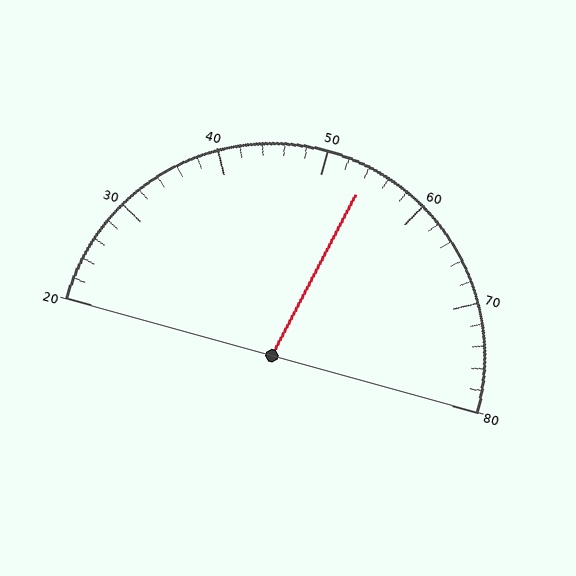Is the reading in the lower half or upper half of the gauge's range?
The reading is in the upper half of the range (20 to 80).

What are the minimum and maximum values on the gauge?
The gauge ranges from 20 to 80.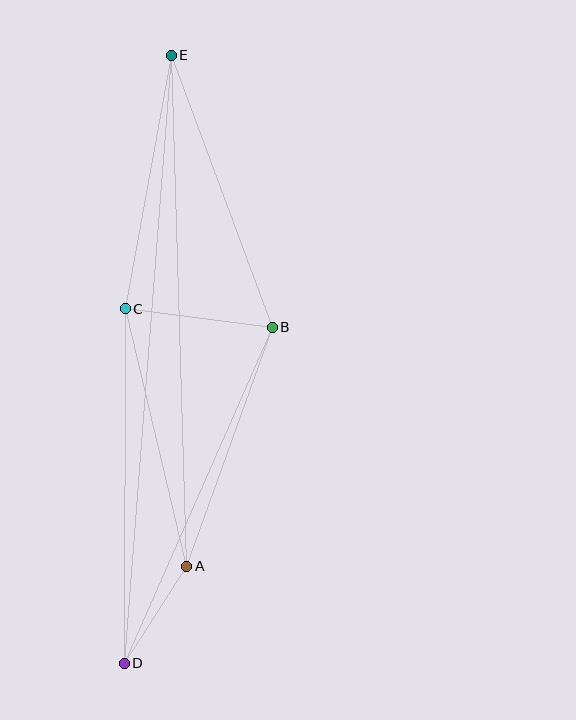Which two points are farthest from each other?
Points D and E are farthest from each other.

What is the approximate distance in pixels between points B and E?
The distance between B and E is approximately 290 pixels.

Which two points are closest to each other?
Points A and D are closest to each other.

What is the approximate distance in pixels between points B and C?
The distance between B and C is approximately 148 pixels.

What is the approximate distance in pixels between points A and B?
The distance between A and B is approximately 254 pixels.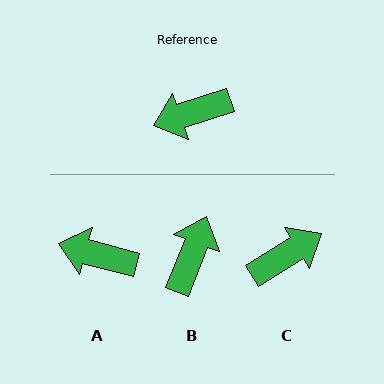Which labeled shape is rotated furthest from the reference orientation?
C, about 167 degrees away.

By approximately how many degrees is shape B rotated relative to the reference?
Approximately 130 degrees clockwise.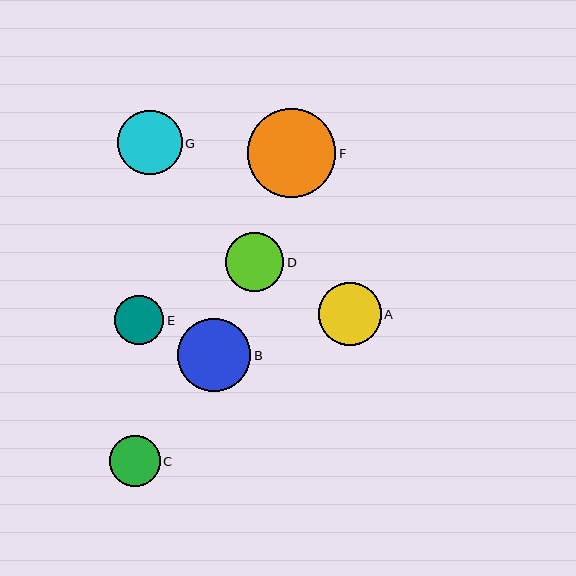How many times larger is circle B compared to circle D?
Circle B is approximately 1.3 times the size of circle D.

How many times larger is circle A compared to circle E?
Circle A is approximately 1.3 times the size of circle E.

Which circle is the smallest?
Circle E is the smallest with a size of approximately 49 pixels.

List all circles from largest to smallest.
From largest to smallest: F, B, G, A, D, C, E.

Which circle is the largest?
Circle F is the largest with a size of approximately 88 pixels.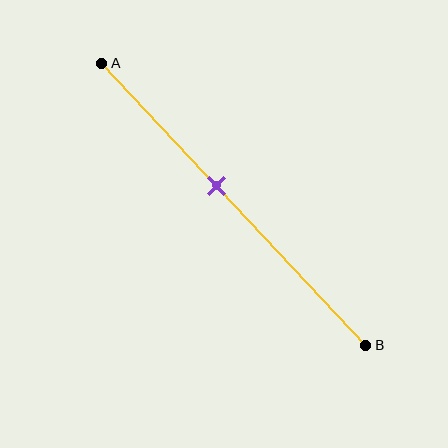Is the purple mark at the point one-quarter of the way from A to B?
No, the mark is at about 45% from A, not at the 25% one-quarter point.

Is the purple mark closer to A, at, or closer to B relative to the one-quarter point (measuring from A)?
The purple mark is closer to point B than the one-quarter point of segment AB.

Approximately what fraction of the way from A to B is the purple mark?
The purple mark is approximately 45% of the way from A to B.